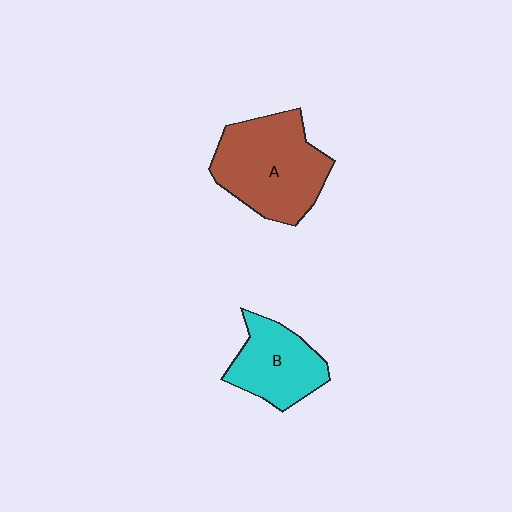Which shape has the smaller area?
Shape B (cyan).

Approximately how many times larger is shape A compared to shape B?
Approximately 1.5 times.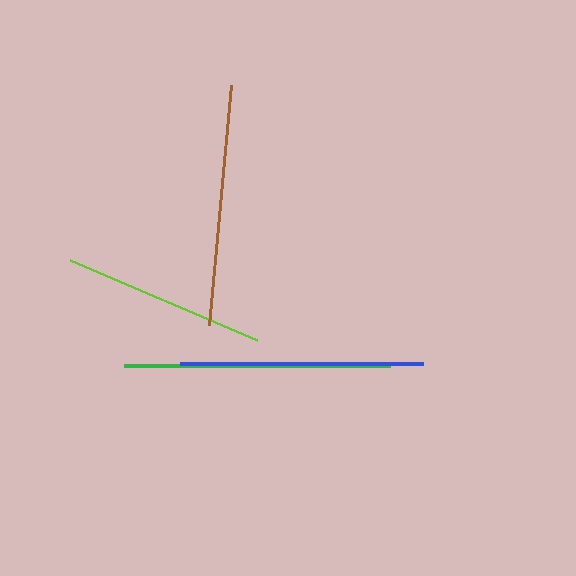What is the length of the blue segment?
The blue segment is approximately 243 pixels long.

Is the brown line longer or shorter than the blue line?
The blue line is longer than the brown line.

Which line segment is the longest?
The green line is the longest at approximately 266 pixels.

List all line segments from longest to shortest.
From longest to shortest: green, blue, brown, lime.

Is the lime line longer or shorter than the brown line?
The brown line is longer than the lime line.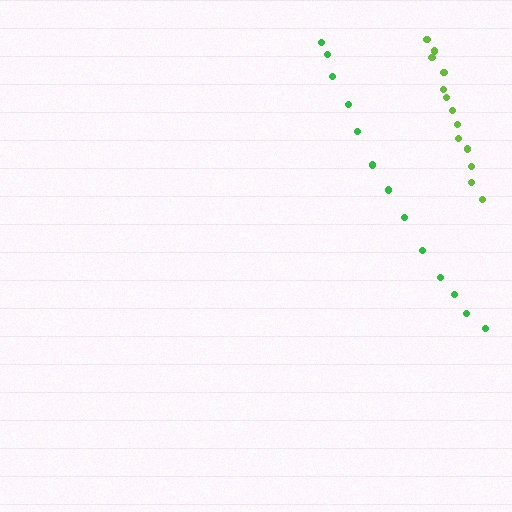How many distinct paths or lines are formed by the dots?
There are 2 distinct paths.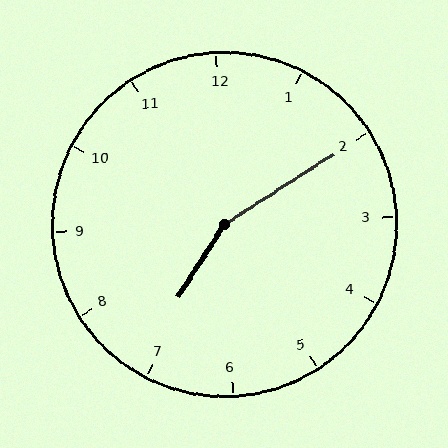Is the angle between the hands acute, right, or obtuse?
It is obtuse.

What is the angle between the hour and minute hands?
Approximately 155 degrees.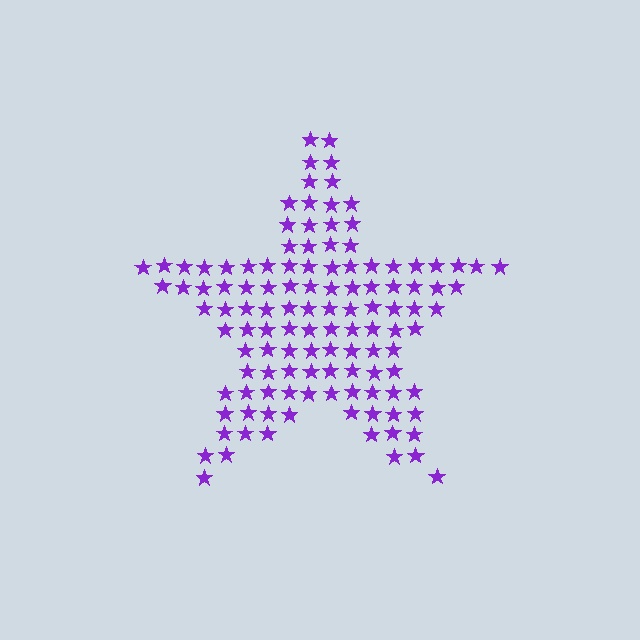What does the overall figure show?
The overall figure shows a star.